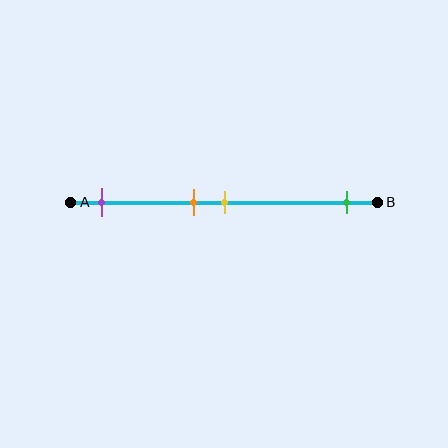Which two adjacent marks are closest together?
The orange and yellow marks are the closest adjacent pair.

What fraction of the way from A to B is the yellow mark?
The yellow mark is approximately 50% (0.5) of the way from A to B.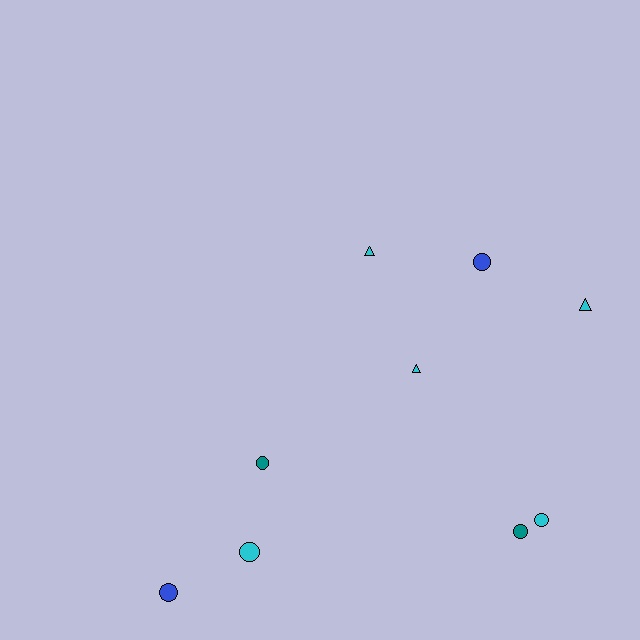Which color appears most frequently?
Cyan, with 5 objects.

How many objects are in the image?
There are 9 objects.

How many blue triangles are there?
There are no blue triangles.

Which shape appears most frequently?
Circle, with 6 objects.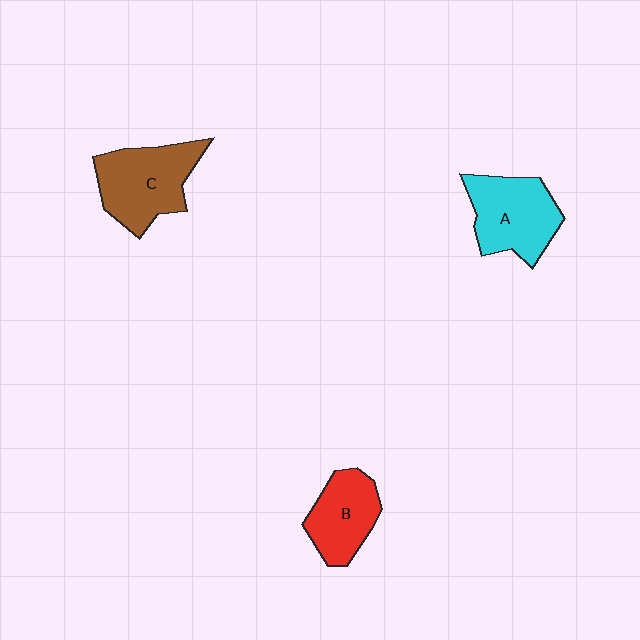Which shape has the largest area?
Shape C (brown).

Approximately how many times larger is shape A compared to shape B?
Approximately 1.2 times.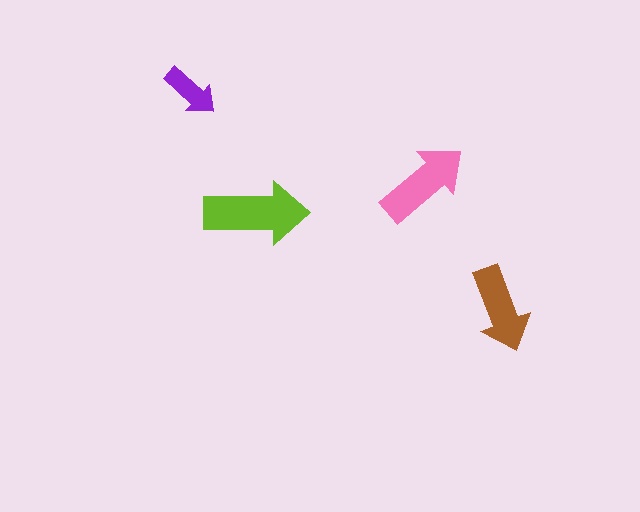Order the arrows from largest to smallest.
the lime one, the pink one, the brown one, the purple one.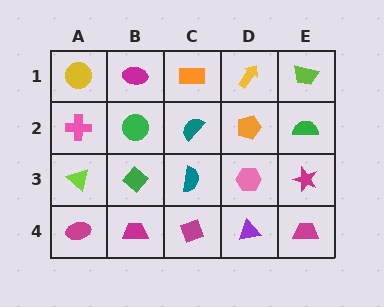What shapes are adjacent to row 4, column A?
A lime triangle (row 3, column A), a magenta trapezoid (row 4, column B).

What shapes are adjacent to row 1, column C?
A teal semicircle (row 2, column C), a magenta ellipse (row 1, column B), a yellow arrow (row 1, column D).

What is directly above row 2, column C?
An orange rectangle.